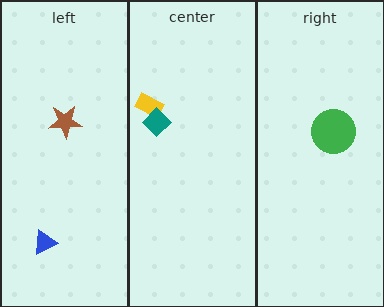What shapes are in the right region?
The green circle.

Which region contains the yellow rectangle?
The center region.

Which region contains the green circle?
The right region.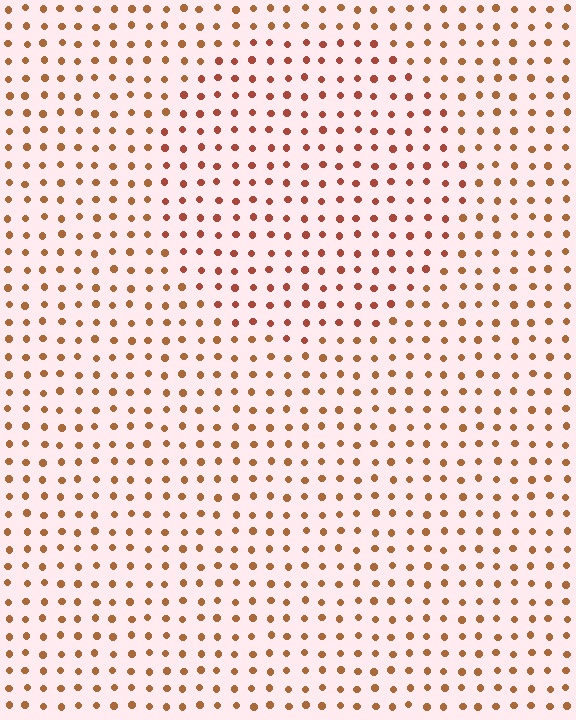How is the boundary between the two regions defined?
The boundary is defined purely by a slight shift in hue (about 19 degrees). Spacing, size, and orientation are identical on both sides.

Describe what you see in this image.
The image is filled with small brown elements in a uniform arrangement. A circle-shaped region is visible where the elements are tinted to a slightly different hue, forming a subtle color boundary.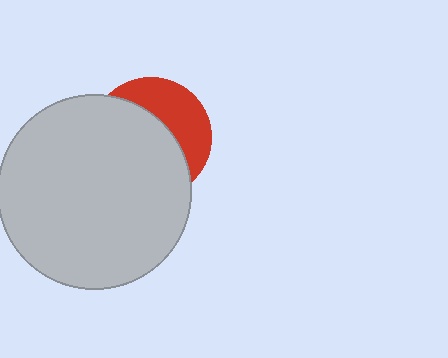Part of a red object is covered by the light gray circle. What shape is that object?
It is a circle.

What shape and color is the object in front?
The object in front is a light gray circle.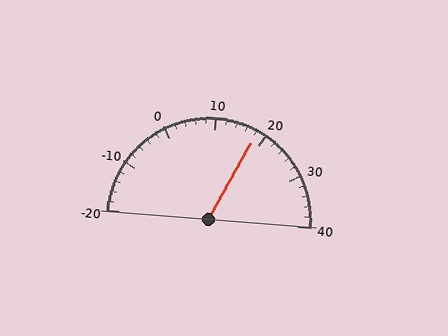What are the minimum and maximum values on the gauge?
The gauge ranges from -20 to 40.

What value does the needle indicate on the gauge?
The needle indicates approximately 18.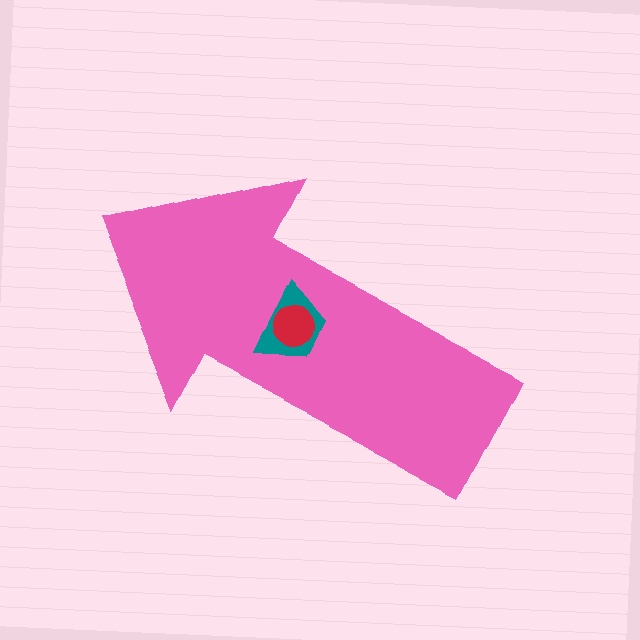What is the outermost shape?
The pink arrow.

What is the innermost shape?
The red circle.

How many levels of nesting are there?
3.